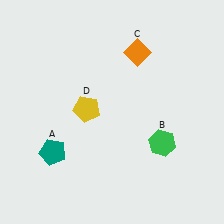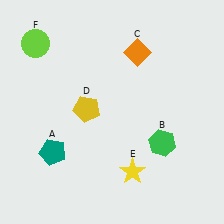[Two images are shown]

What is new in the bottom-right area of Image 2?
A yellow star (E) was added in the bottom-right area of Image 2.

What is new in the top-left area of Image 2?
A lime circle (F) was added in the top-left area of Image 2.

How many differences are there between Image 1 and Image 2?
There are 2 differences between the two images.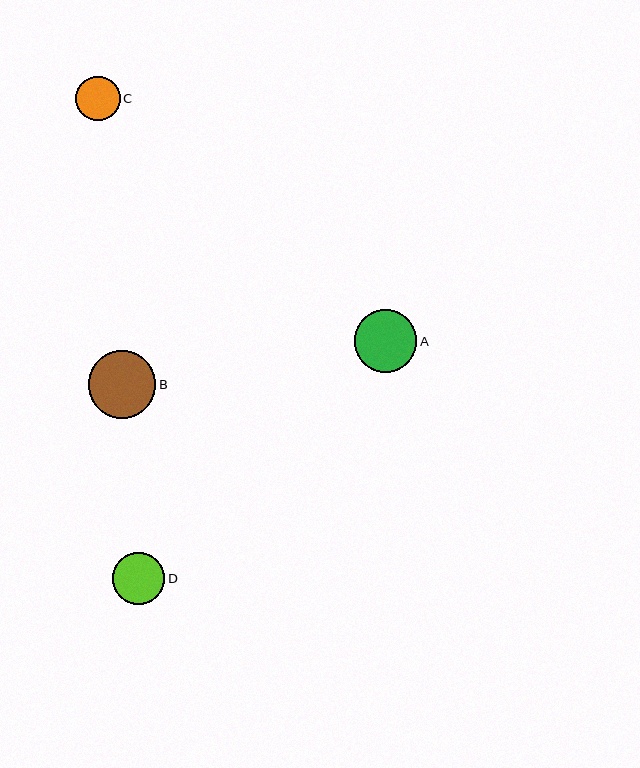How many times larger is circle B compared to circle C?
Circle B is approximately 1.5 times the size of circle C.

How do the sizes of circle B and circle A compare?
Circle B and circle A are approximately the same size.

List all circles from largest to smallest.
From largest to smallest: B, A, D, C.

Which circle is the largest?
Circle B is the largest with a size of approximately 67 pixels.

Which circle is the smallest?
Circle C is the smallest with a size of approximately 44 pixels.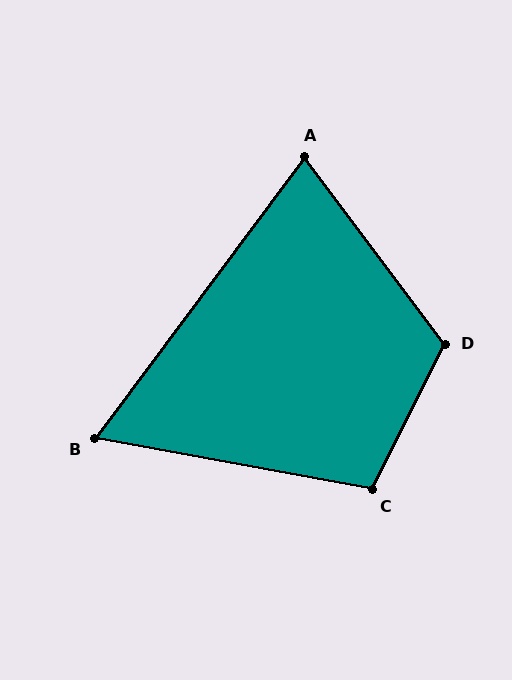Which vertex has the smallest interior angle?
B, at approximately 64 degrees.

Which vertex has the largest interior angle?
D, at approximately 116 degrees.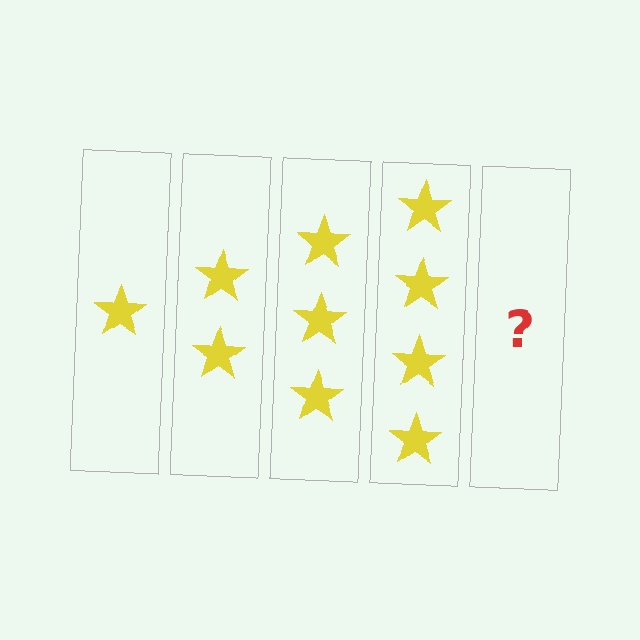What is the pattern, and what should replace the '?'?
The pattern is that each step adds one more star. The '?' should be 5 stars.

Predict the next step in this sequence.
The next step is 5 stars.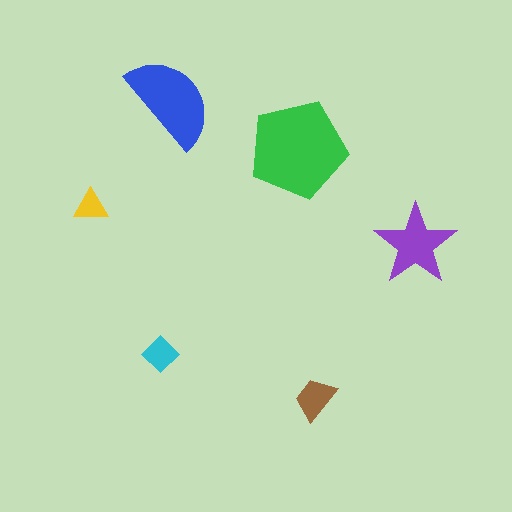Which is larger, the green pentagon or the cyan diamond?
The green pentagon.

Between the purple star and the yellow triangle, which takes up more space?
The purple star.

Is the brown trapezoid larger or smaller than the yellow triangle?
Larger.